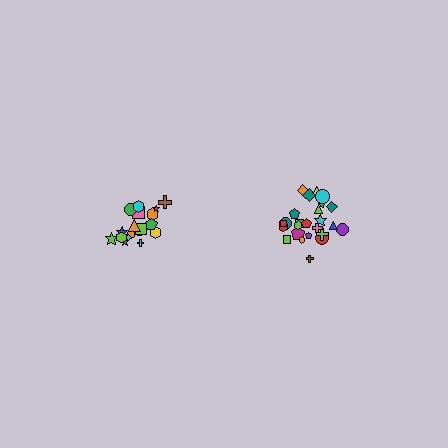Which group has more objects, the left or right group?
The right group.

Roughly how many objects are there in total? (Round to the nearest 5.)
Roughly 45 objects in total.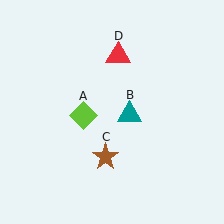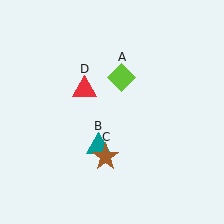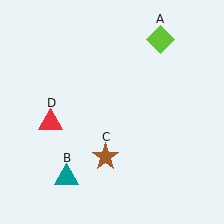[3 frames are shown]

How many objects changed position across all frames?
3 objects changed position: lime diamond (object A), teal triangle (object B), red triangle (object D).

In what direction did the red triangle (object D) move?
The red triangle (object D) moved down and to the left.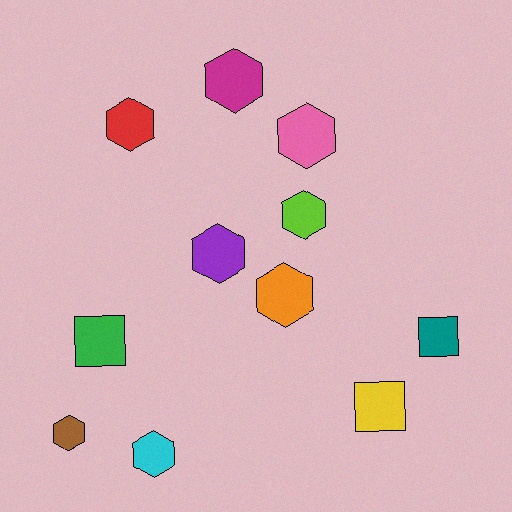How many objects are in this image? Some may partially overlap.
There are 11 objects.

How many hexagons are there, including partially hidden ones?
There are 8 hexagons.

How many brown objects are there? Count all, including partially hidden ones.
There is 1 brown object.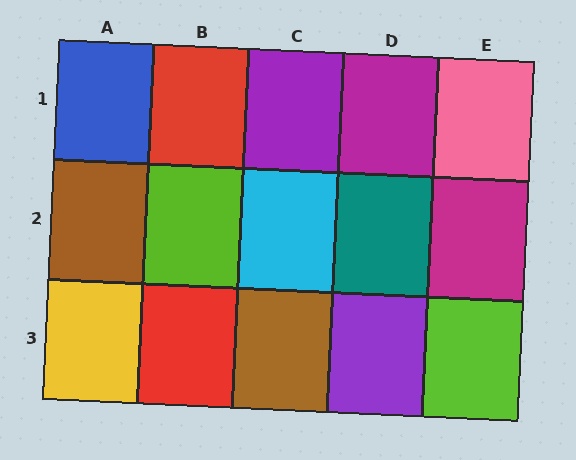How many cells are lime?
2 cells are lime.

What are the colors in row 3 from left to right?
Yellow, red, brown, purple, lime.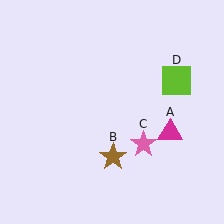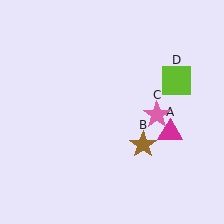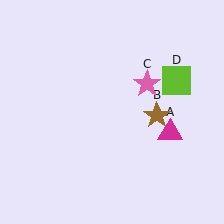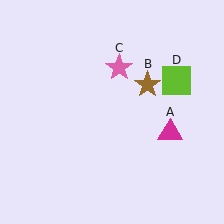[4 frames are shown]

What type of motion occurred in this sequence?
The brown star (object B), pink star (object C) rotated counterclockwise around the center of the scene.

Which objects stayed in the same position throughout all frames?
Magenta triangle (object A) and lime square (object D) remained stationary.